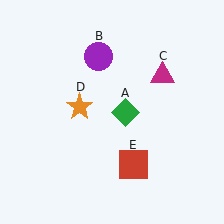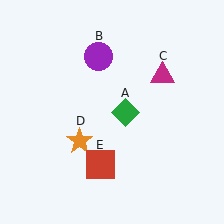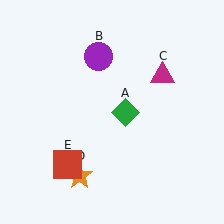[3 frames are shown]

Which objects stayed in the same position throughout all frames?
Green diamond (object A) and purple circle (object B) and magenta triangle (object C) remained stationary.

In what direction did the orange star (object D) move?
The orange star (object D) moved down.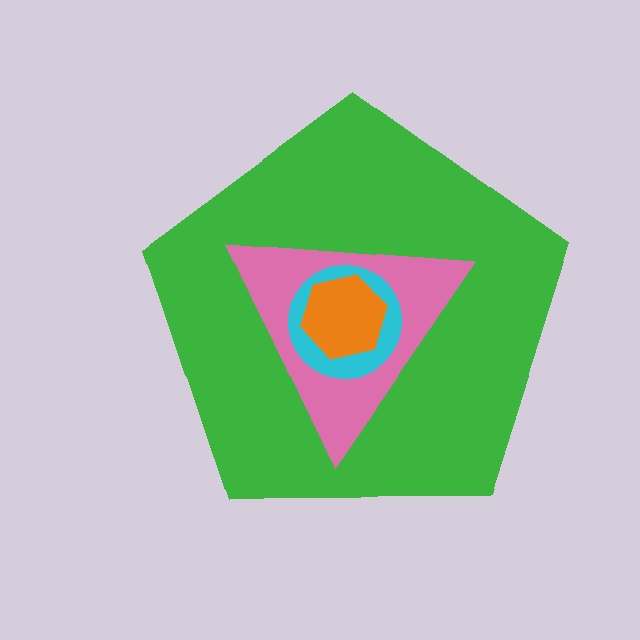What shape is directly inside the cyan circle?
The orange hexagon.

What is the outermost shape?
The green pentagon.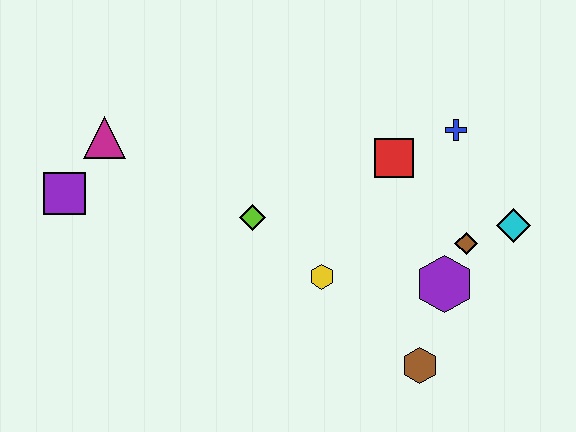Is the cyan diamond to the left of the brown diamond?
No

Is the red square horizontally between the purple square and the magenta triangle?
No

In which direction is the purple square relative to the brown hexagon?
The purple square is to the left of the brown hexagon.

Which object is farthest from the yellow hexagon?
The purple square is farthest from the yellow hexagon.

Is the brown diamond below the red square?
Yes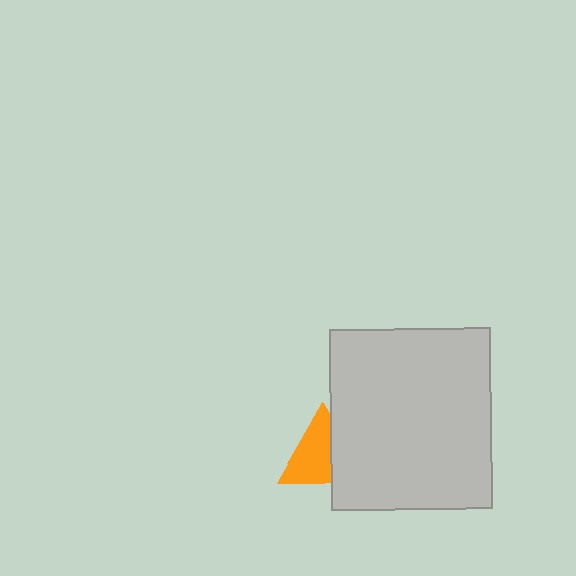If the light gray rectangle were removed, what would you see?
You would see the complete orange triangle.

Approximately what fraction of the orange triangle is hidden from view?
Roughly 37% of the orange triangle is hidden behind the light gray rectangle.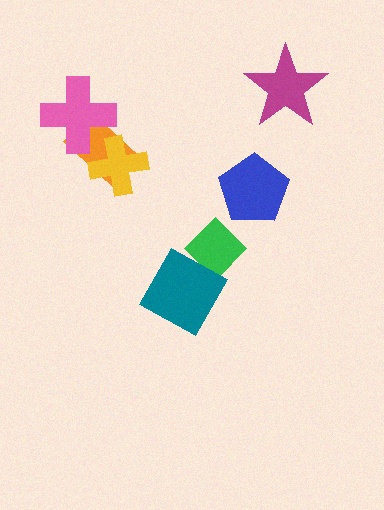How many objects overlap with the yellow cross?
1 object overlaps with the yellow cross.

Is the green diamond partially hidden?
Yes, it is partially covered by another shape.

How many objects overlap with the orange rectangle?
2 objects overlap with the orange rectangle.